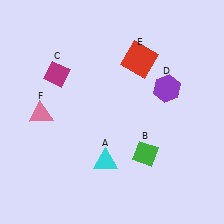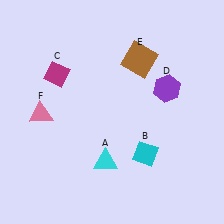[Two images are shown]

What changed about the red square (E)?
In Image 1, E is red. In Image 2, it changed to brown.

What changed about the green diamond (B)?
In Image 1, B is green. In Image 2, it changed to cyan.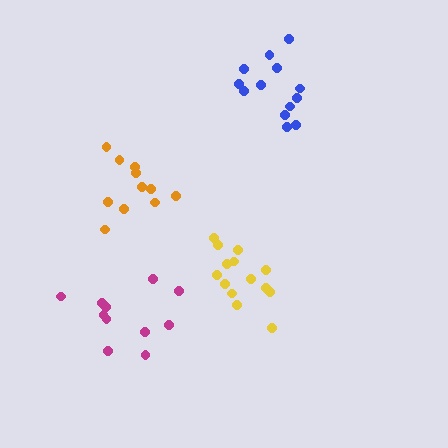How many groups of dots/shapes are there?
There are 4 groups.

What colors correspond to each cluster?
The clusters are colored: yellow, orange, magenta, blue.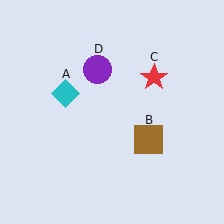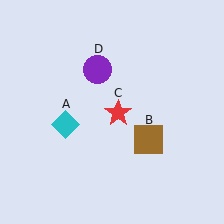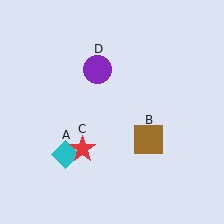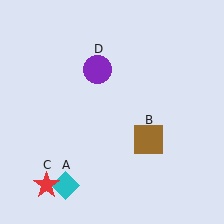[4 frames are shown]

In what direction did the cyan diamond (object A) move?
The cyan diamond (object A) moved down.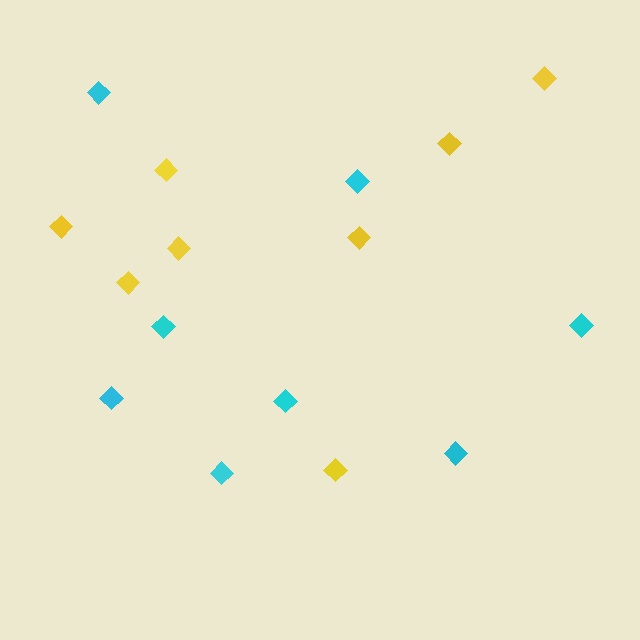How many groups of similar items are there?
There are 2 groups: one group of yellow diamonds (8) and one group of cyan diamonds (8).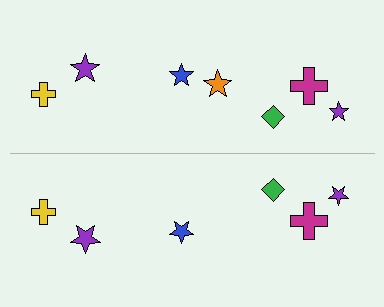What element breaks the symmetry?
A orange star is missing from the bottom side.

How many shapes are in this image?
There are 13 shapes in this image.